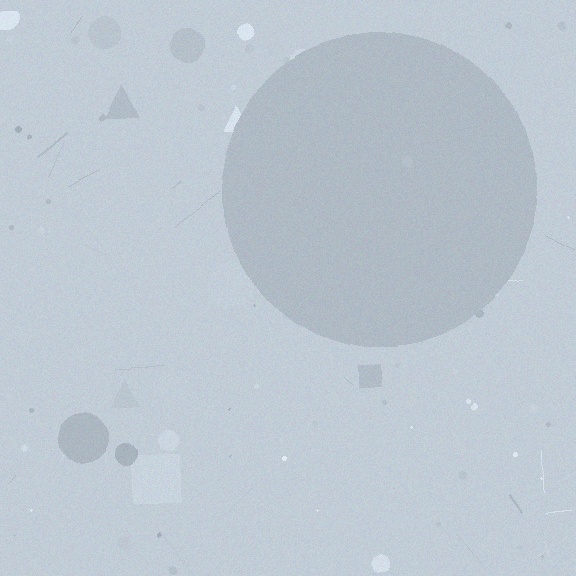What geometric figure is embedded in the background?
A circle is embedded in the background.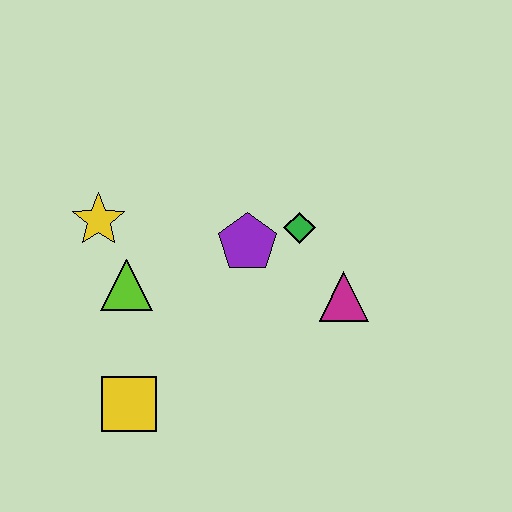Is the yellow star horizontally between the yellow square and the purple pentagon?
No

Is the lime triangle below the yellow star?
Yes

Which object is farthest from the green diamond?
The yellow square is farthest from the green diamond.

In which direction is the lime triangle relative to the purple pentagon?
The lime triangle is to the left of the purple pentagon.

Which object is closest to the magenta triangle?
The green diamond is closest to the magenta triangle.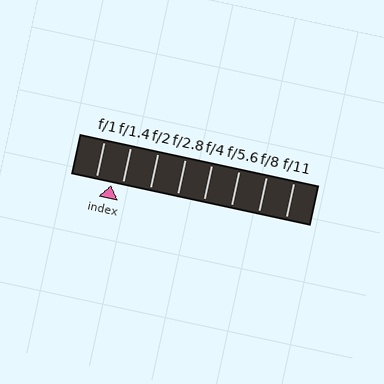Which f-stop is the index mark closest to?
The index mark is closest to f/1.4.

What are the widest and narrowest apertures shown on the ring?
The widest aperture shown is f/1 and the narrowest is f/11.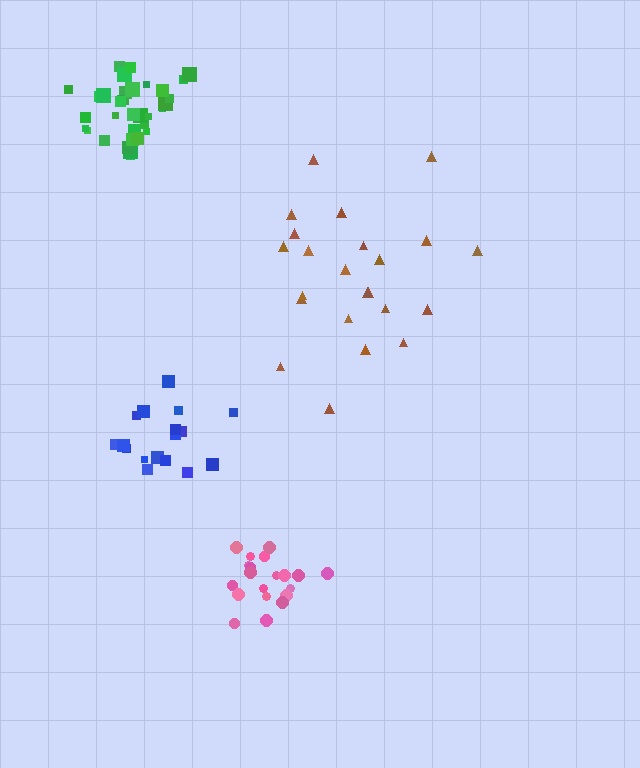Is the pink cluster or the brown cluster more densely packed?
Pink.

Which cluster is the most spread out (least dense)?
Brown.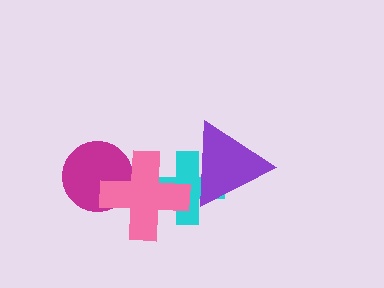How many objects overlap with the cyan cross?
2 objects overlap with the cyan cross.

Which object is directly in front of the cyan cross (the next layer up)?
The purple triangle is directly in front of the cyan cross.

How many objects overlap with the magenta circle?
1 object overlaps with the magenta circle.